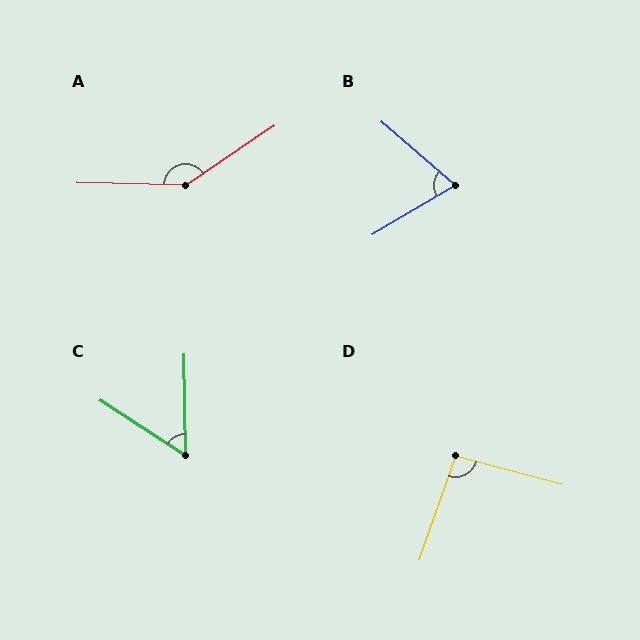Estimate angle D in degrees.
Approximately 94 degrees.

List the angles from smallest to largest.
C (56°), B (72°), D (94°), A (144°).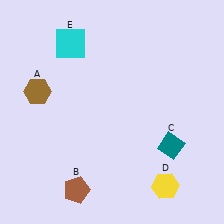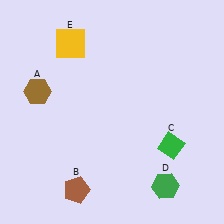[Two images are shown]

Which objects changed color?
C changed from teal to green. D changed from yellow to green. E changed from cyan to yellow.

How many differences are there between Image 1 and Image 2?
There are 3 differences between the two images.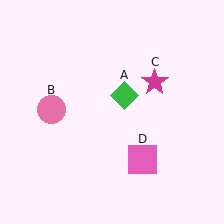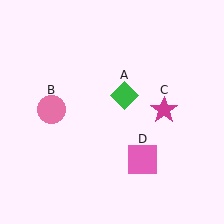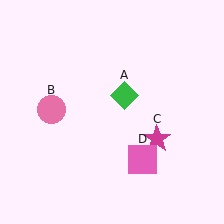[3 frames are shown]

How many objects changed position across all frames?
1 object changed position: magenta star (object C).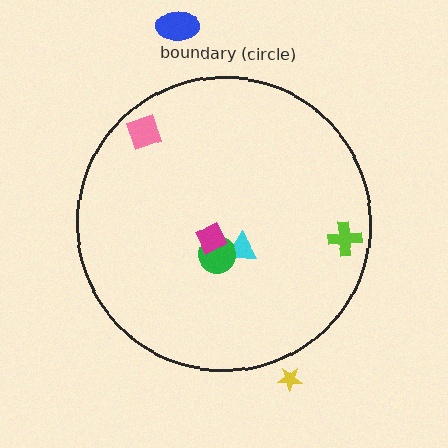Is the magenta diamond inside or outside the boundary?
Inside.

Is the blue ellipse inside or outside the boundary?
Outside.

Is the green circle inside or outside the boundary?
Inside.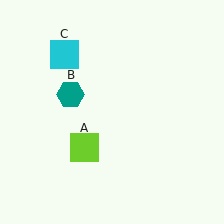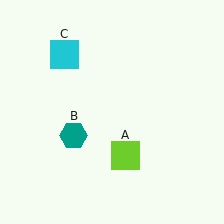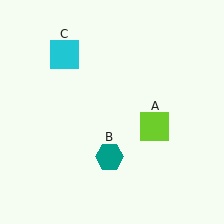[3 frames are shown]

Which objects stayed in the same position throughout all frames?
Cyan square (object C) remained stationary.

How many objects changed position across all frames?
2 objects changed position: lime square (object A), teal hexagon (object B).